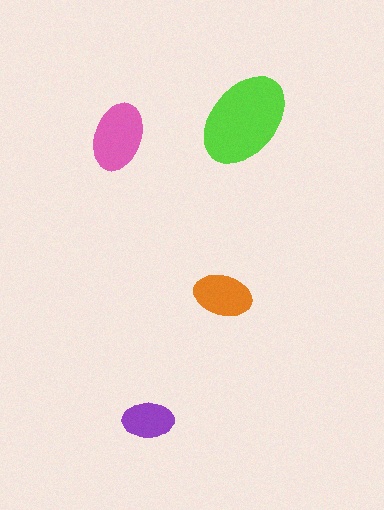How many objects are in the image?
There are 4 objects in the image.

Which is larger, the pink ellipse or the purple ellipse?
The pink one.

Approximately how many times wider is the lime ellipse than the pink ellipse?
About 1.5 times wider.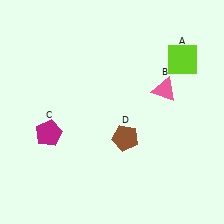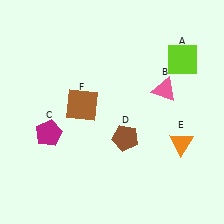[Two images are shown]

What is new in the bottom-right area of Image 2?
An orange triangle (E) was added in the bottom-right area of Image 2.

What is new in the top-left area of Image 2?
A brown square (F) was added in the top-left area of Image 2.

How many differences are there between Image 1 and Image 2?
There are 2 differences between the two images.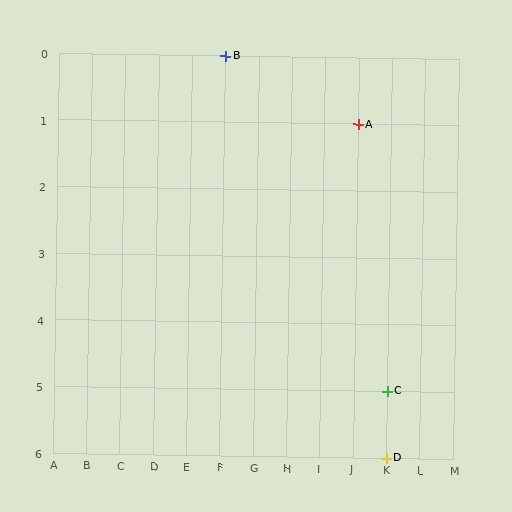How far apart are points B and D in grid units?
Points B and D are 5 columns and 6 rows apart (about 7.8 grid units diagonally).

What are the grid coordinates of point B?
Point B is at grid coordinates (F, 0).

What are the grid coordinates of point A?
Point A is at grid coordinates (J, 1).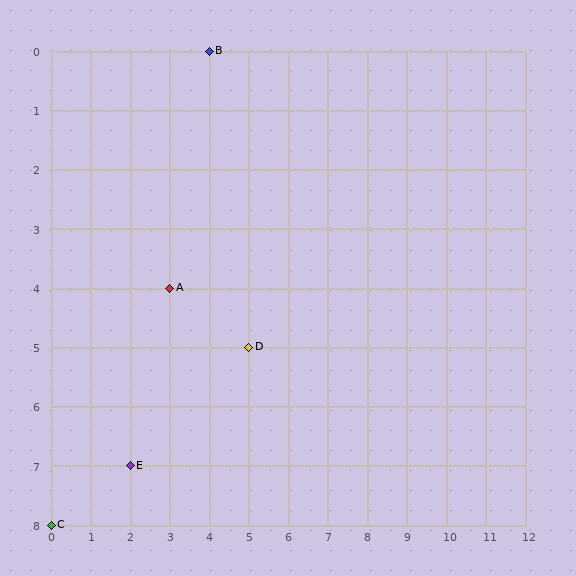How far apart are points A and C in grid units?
Points A and C are 3 columns and 4 rows apart (about 5.0 grid units diagonally).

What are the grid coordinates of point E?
Point E is at grid coordinates (2, 7).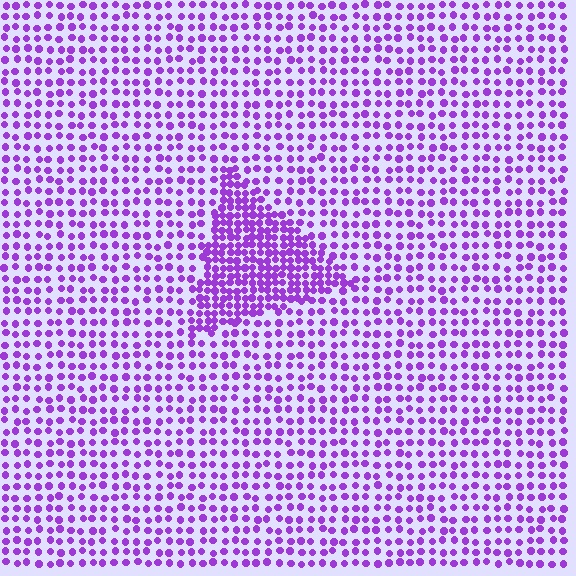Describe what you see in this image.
The image contains small purple elements arranged at two different densities. A triangle-shaped region is visible where the elements are more densely packed than the surrounding area.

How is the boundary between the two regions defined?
The boundary is defined by a change in element density (approximately 2.1x ratio). All elements are the same color, size, and shape.